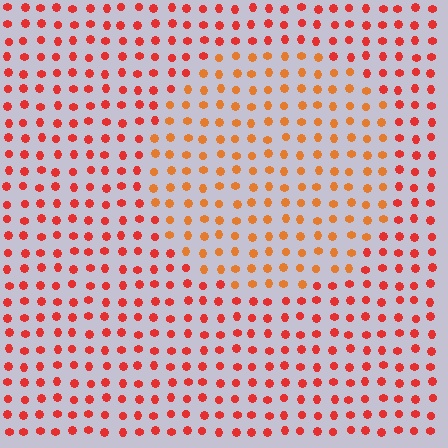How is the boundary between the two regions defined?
The boundary is defined purely by a slight shift in hue (about 25 degrees). Spacing, size, and orientation are identical on both sides.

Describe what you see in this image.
The image is filled with small red elements in a uniform arrangement. A circle-shaped region is visible where the elements are tinted to a slightly different hue, forming a subtle color boundary.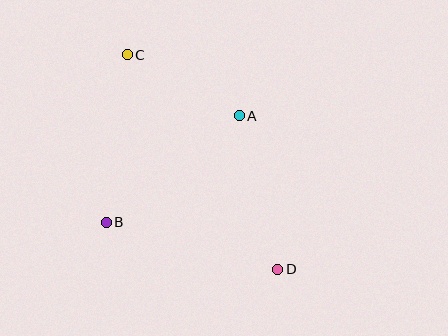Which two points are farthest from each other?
Points C and D are farthest from each other.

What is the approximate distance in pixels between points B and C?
The distance between B and C is approximately 169 pixels.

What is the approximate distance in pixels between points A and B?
The distance between A and B is approximately 170 pixels.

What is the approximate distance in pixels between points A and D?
The distance between A and D is approximately 158 pixels.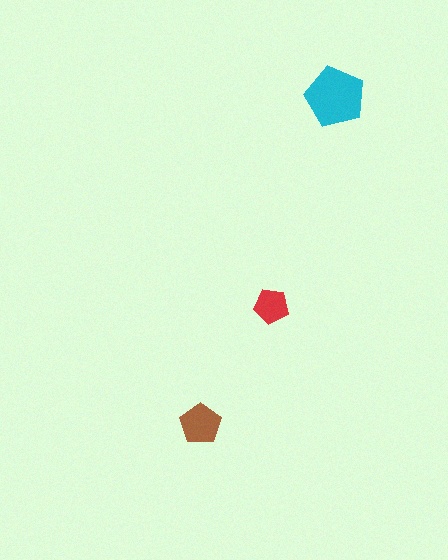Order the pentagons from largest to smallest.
the cyan one, the brown one, the red one.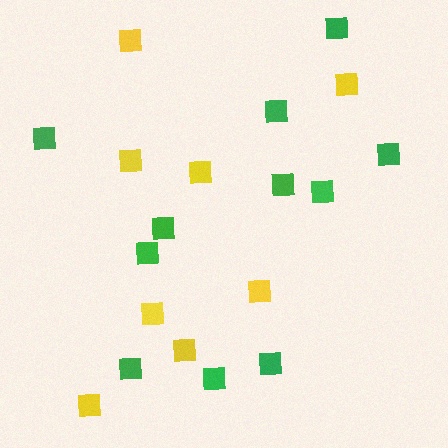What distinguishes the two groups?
There are 2 groups: one group of green squares (11) and one group of yellow squares (8).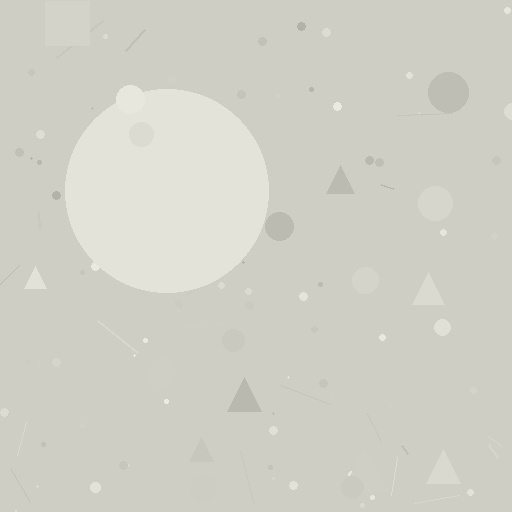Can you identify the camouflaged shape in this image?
The camouflaged shape is a circle.